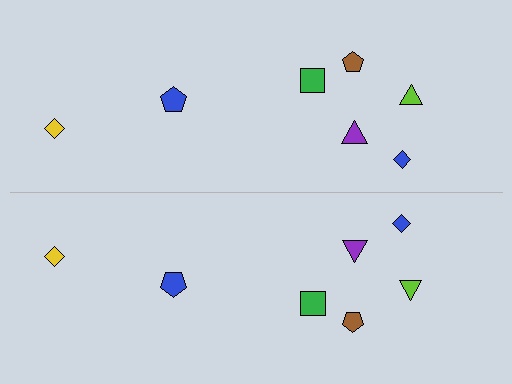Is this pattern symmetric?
Yes, this pattern has bilateral (reflection) symmetry.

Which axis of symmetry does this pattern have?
The pattern has a horizontal axis of symmetry running through the center of the image.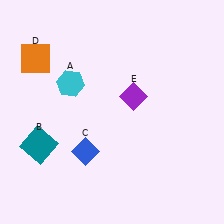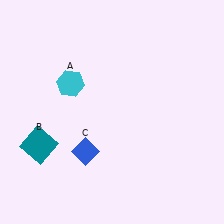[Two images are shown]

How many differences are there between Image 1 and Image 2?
There are 2 differences between the two images.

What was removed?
The purple diamond (E), the orange square (D) were removed in Image 2.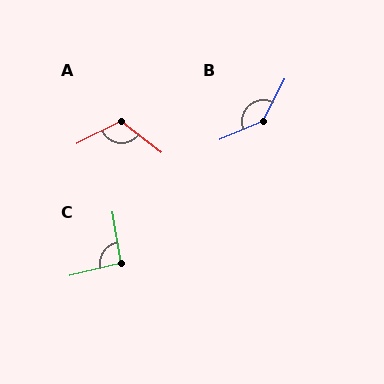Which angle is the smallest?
C, at approximately 94 degrees.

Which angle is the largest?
B, at approximately 140 degrees.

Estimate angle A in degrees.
Approximately 116 degrees.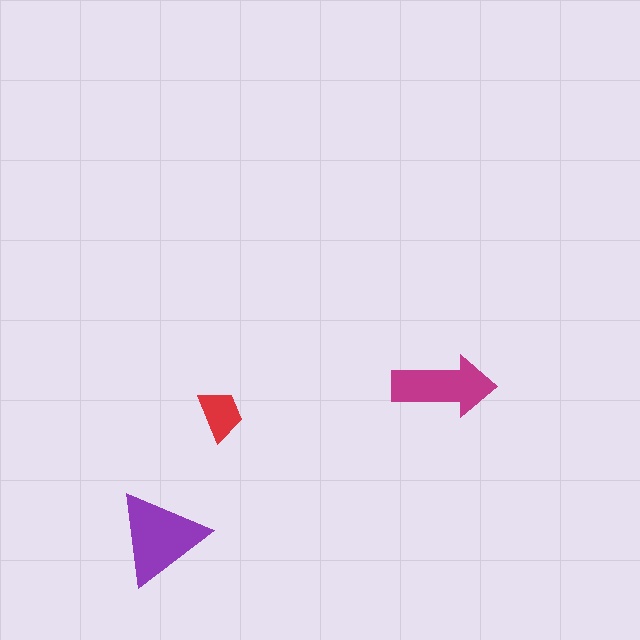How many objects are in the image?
There are 3 objects in the image.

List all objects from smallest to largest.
The red trapezoid, the magenta arrow, the purple triangle.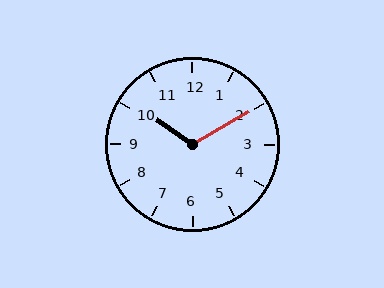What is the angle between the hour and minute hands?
Approximately 115 degrees.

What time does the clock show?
10:10.